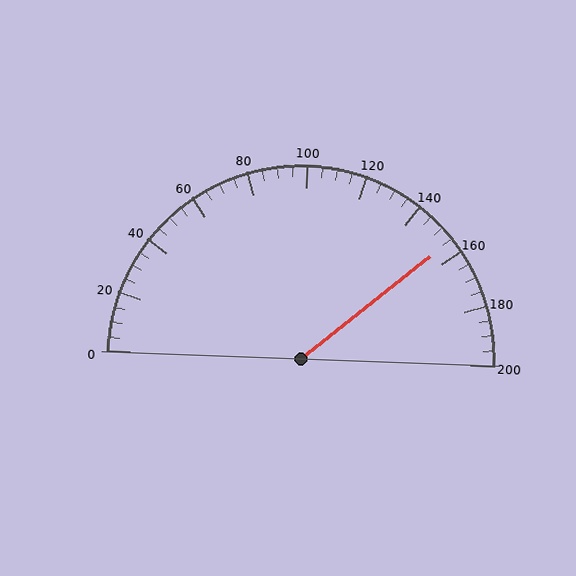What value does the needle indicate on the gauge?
The needle indicates approximately 155.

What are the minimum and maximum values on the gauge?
The gauge ranges from 0 to 200.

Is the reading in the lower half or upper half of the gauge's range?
The reading is in the upper half of the range (0 to 200).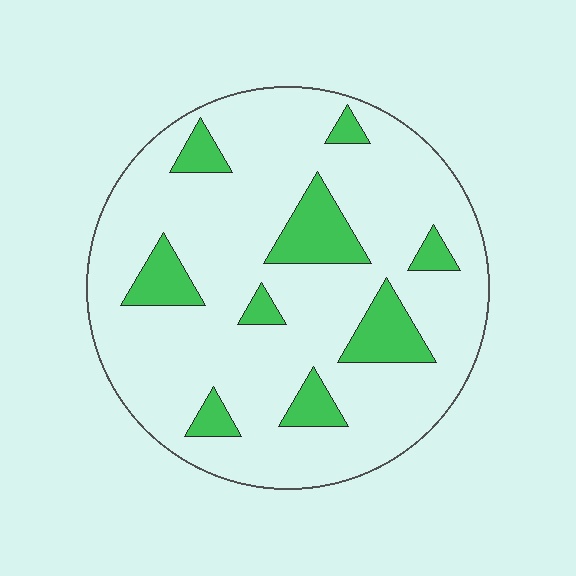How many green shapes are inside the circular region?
9.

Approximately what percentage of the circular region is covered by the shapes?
Approximately 15%.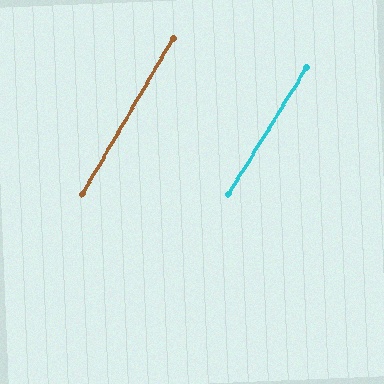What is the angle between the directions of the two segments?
Approximately 2 degrees.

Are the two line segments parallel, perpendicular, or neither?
Parallel — their directions differ by only 1.6°.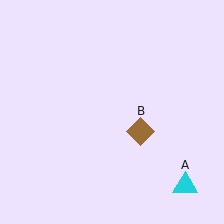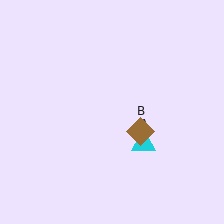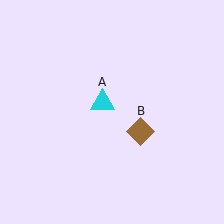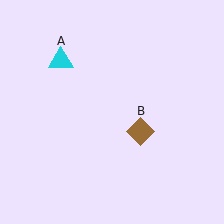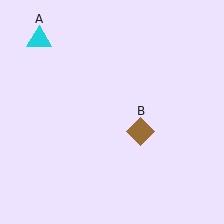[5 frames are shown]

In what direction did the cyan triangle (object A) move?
The cyan triangle (object A) moved up and to the left.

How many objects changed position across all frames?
1 object changed position: cyan triangle (object A).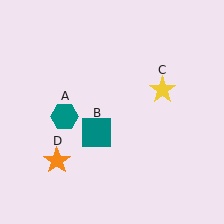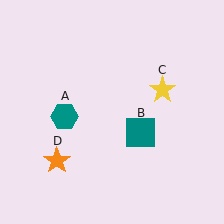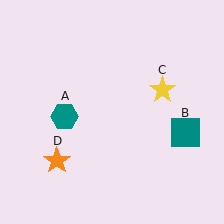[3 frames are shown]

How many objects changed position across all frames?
1 object changed position: teal square (object B).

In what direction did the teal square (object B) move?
The teal square (object B) moved right.